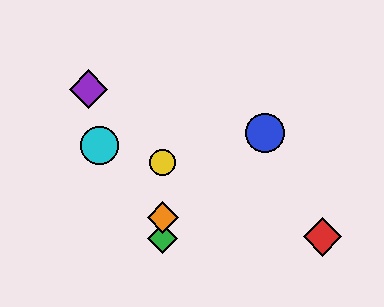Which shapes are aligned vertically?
The green diamond, the yellow circle, the orange diamond are aligned vertically.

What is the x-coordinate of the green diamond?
The green diamond is at x≈163.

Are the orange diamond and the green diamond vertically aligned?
Yes, both are at x≈163.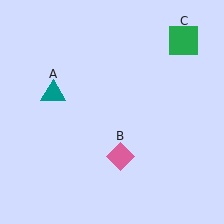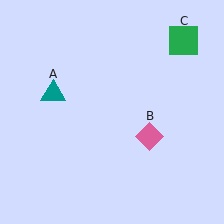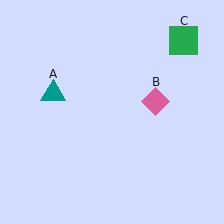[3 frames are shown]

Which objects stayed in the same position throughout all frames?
Teal triangle (object A) and green square (object C) remained stationary.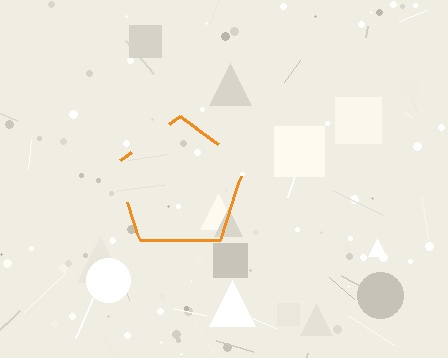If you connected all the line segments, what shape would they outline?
They would outline a pentagon.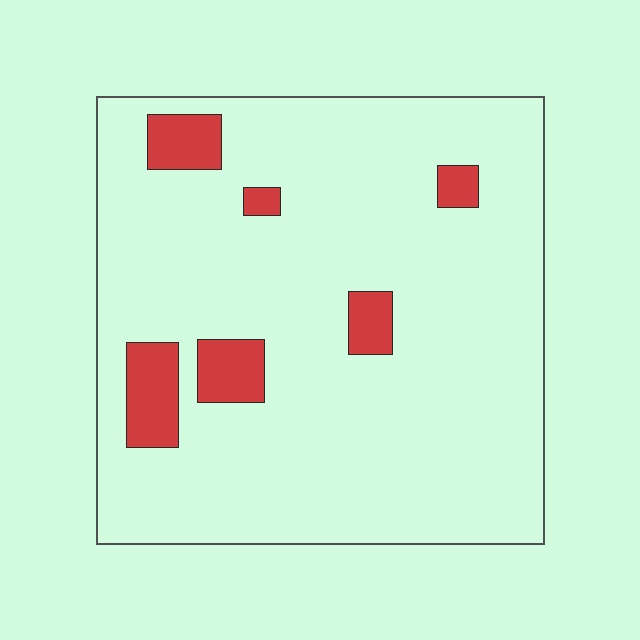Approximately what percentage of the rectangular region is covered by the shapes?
Approximately 10%.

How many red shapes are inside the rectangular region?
6.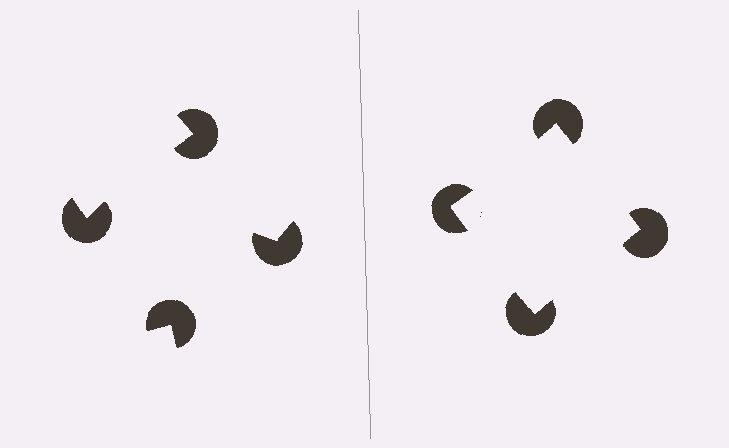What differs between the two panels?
The pac-man discs are positioned identically on both sides; only the wedge orientations differ. On the right they align to a square; on the left they are misaligned.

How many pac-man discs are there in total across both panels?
8 — 4 on each side.